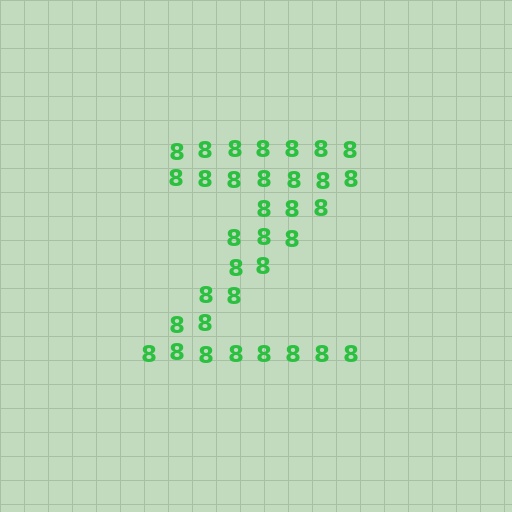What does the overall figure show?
The overall figure shows the letter Z.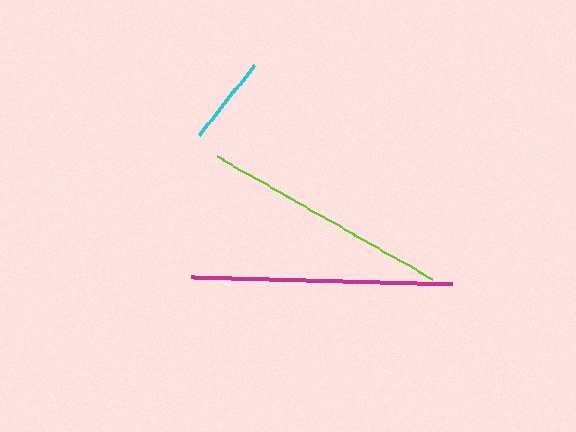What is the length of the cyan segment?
The cyan segment is approximately 88 pixels long.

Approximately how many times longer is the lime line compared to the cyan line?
The lime line is approximately 2.8 times the length of the cyan line.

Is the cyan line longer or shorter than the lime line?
The lime line is longer than the cyan line.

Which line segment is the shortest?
The cyan line is the shortest at approximately 88 pixels.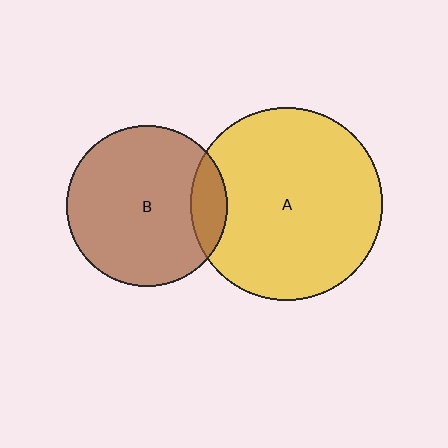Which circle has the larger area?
Circle A (yellow).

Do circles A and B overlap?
Yes.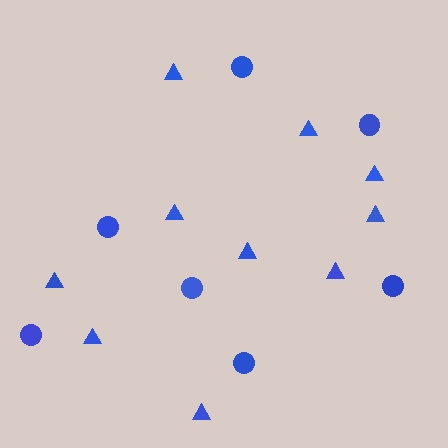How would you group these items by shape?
There are 2 groups: one group of circles (7) and one group of triangles (10).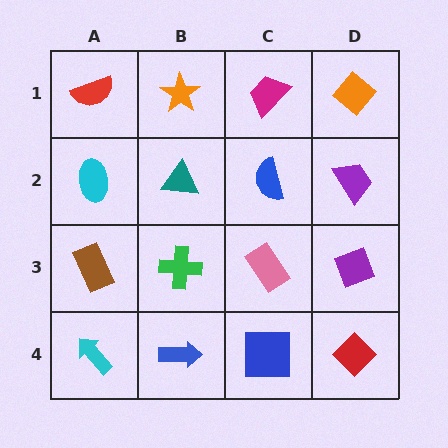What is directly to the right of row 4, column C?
A red diamond.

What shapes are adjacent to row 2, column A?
A red semicircle (row 1, column A), a brown rectangle (row 3, column A), a teal triangle (row 2, column B).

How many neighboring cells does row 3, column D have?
3.